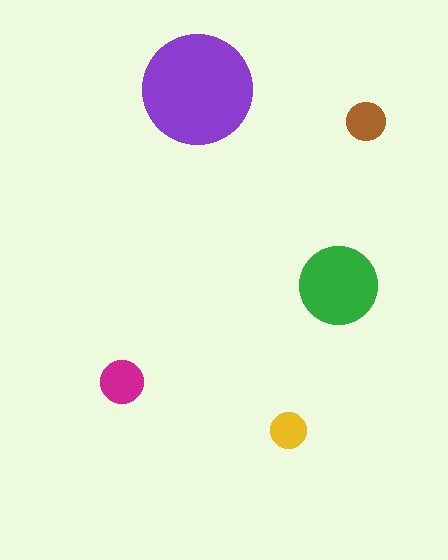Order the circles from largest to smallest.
the purple one, the green one, the magenta one, the brown one, the yellow one.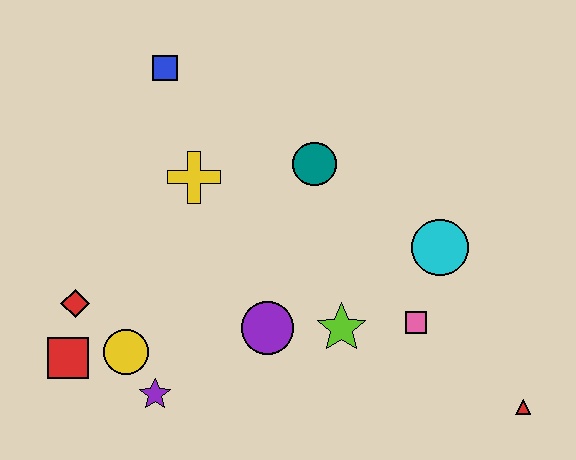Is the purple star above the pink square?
No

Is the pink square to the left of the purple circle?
No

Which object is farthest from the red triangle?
The blue square is farthest from the red triangle.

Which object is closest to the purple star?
The yellow circle is closest to the purple star.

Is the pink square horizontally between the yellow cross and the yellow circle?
No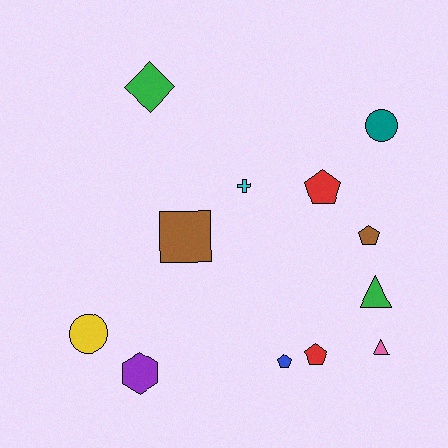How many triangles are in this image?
There are 2 triangles.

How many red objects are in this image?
There are 2 red objects.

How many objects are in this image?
There are 12 objects.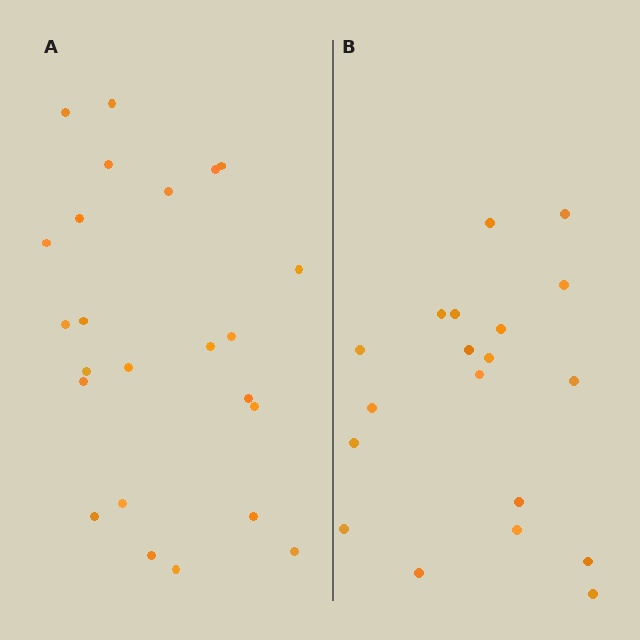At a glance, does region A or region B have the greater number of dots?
Region A (the left region) has more dots.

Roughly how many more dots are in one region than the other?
Region A has about 5 more dots than region B.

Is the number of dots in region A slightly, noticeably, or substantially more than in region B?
Region A has noticeably more, but not dramatically so. The ratio is roughly 1.3 to 1.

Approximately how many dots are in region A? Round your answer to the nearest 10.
About 20 dots. (The exact count is 24, which rounds to 20.)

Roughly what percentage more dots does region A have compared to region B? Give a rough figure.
About 25% more.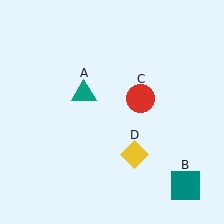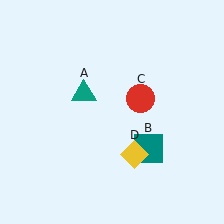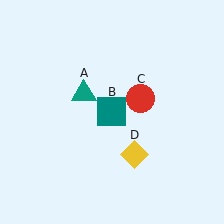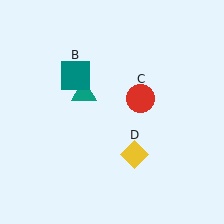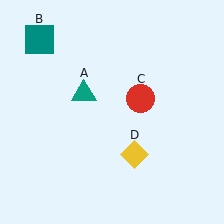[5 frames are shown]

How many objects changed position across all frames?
1 object changed position: teal square (object B).